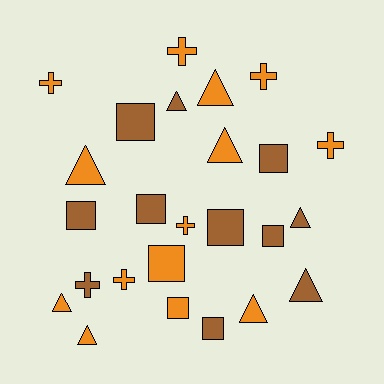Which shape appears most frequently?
Square, with 9 objects.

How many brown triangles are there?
There are 3 brown triangles.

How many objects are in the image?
There are 25 objects.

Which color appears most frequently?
Orange, with 14 objects.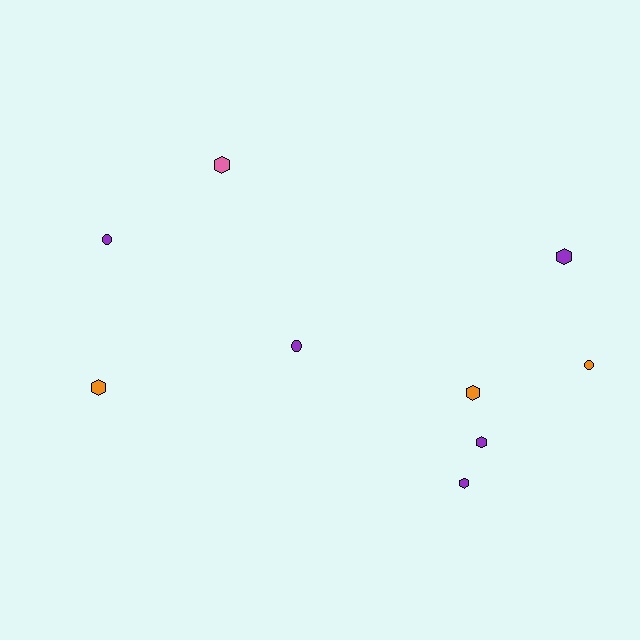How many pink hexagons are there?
There is 1 pink hexagon.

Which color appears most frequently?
Purple, with 5 objects.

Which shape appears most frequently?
Hexagon, with 6 objects.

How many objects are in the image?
There are 9 objects.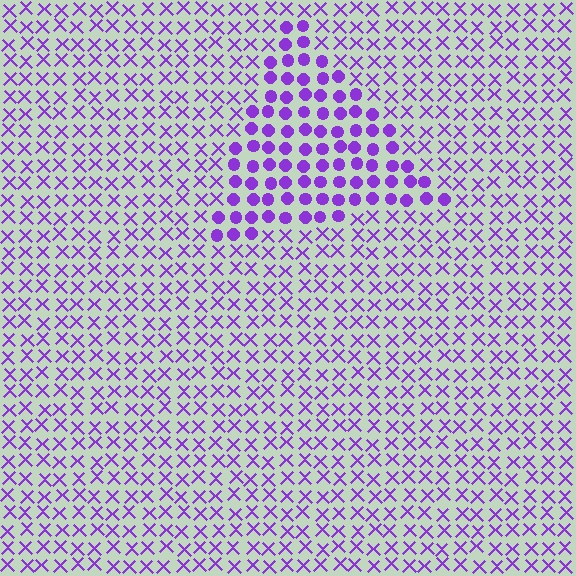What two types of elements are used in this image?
The image uses circles inside the triangle region and X marks outside it.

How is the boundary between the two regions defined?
The boundary is defined by a change in element shape: circles inside vs. X marks outside. All elements share the same color and spacing.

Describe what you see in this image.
The image is filled with small purple elements arranged in a uniform grid. A triangle-shaped region contains circles, while the surrounding area contains X marks. The boundary is defined purely by the change in element shape.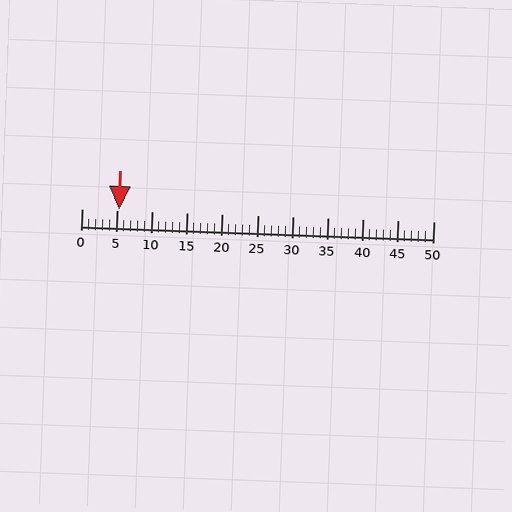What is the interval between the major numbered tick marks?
The major tick marks are spaced 5 units apart.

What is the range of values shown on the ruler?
The ruler shows values from 0 to 50.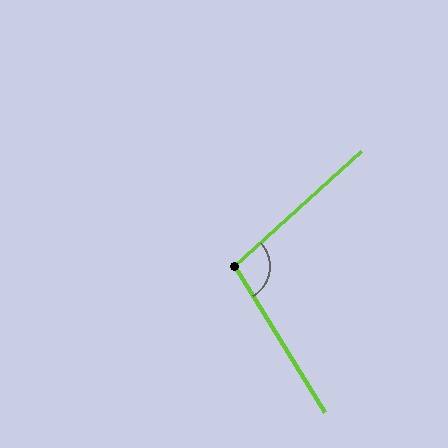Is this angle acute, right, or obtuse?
It is obtuse.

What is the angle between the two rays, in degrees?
Approximately 101 degrees.